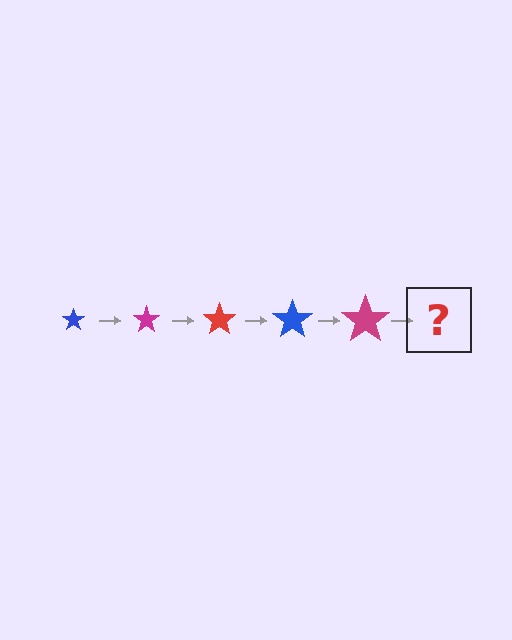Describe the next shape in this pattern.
It should be a red star, larger than the previous one.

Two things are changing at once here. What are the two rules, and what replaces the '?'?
The two rules are that the star grows larger each step and the color cycles through blue, magenta, and red. The '?' should be a red star, larger than the previous one.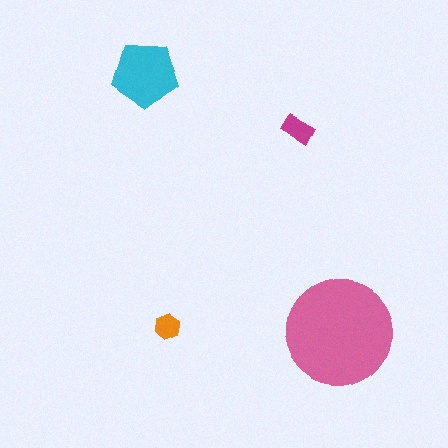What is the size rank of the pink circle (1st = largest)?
1st.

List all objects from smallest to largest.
The orange hexagon, the magenta rectangle, the cyan pentagon, the pink circle.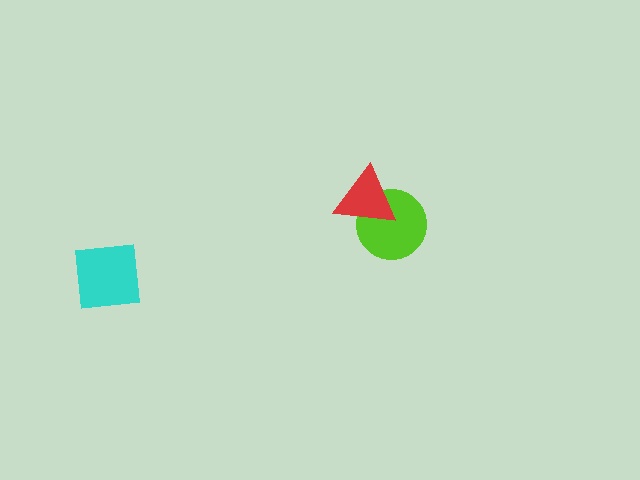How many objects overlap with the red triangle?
1 object overlaps with the red triangle.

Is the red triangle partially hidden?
No, no other shape covers it.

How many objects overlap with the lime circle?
1 object overlaps with the lime circle.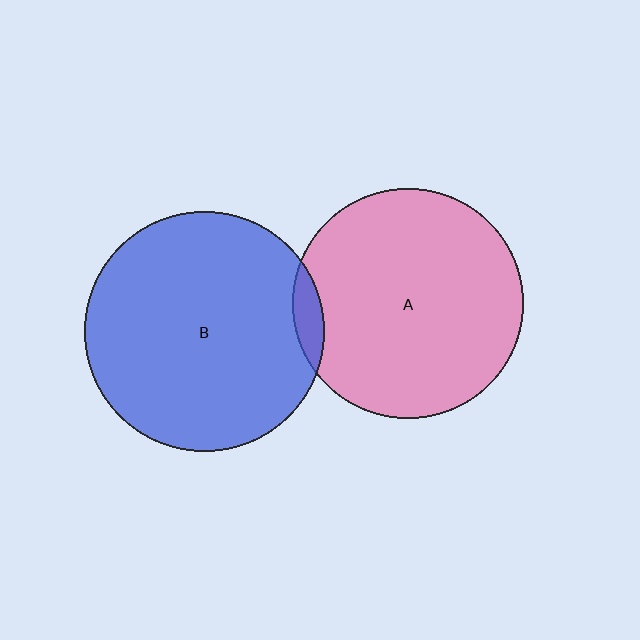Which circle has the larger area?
Circle B (blue).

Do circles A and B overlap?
Yes.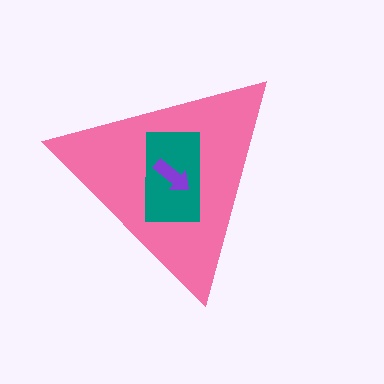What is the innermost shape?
The purple arrow.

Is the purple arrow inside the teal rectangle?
Yes.